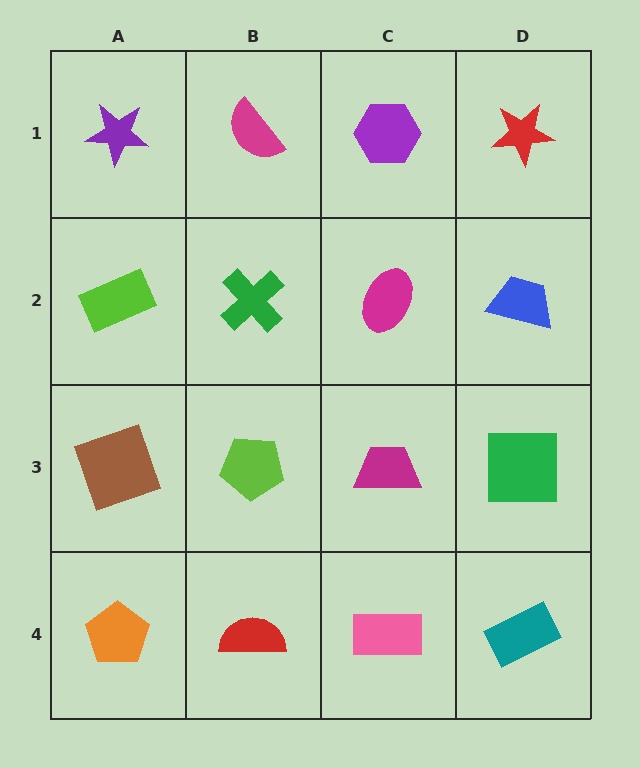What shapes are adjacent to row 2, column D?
A red star (row 1, column D), a green square (row 3, column D), a magenta ellipse (row 2, column C).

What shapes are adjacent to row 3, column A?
A lime rectangle (row 2, column A), an orange pentagon (row 4, column A), a lime pentagon (row 3, column B).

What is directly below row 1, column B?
A green cross.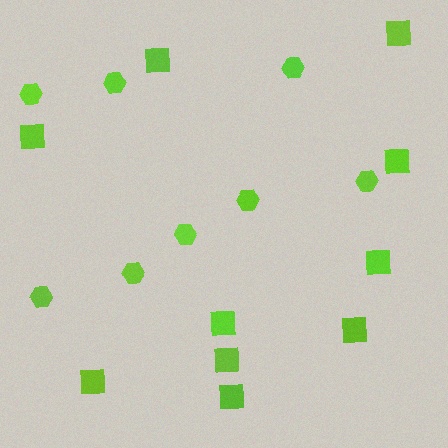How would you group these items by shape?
There are 2 groups: one group of squares (10) and one group of hexagons (8).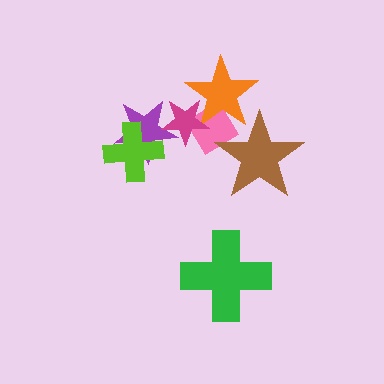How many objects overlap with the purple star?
2 objects overlap with the purple star.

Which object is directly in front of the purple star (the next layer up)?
The lime cross is directly in front of the purple star.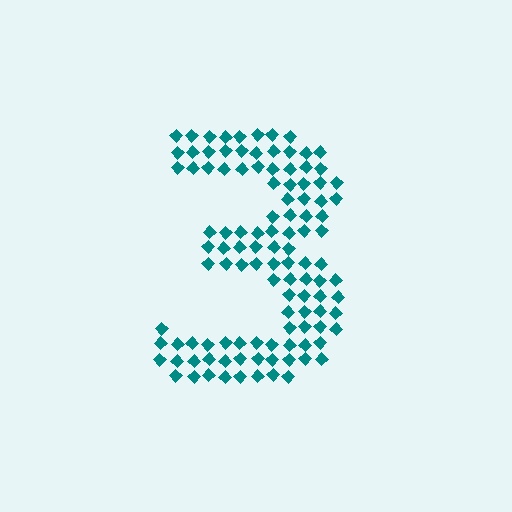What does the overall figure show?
The overall figure shows the digit 3.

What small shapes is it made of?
It is made of small diamonds.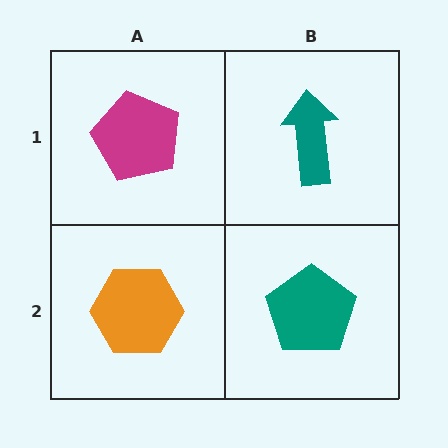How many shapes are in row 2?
2 shapes.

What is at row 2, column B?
A teal pentagon.